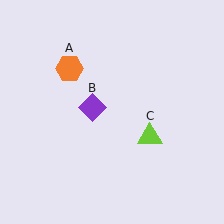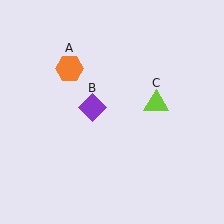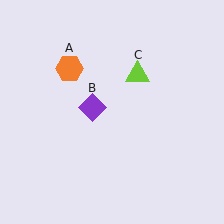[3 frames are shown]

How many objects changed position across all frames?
1 object changed position: lime triangle (object C).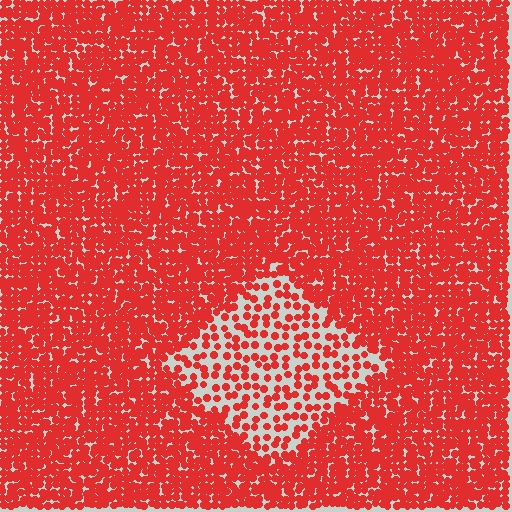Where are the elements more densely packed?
The elements are more densely packed outside the diamond boundary.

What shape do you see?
I see a diamond.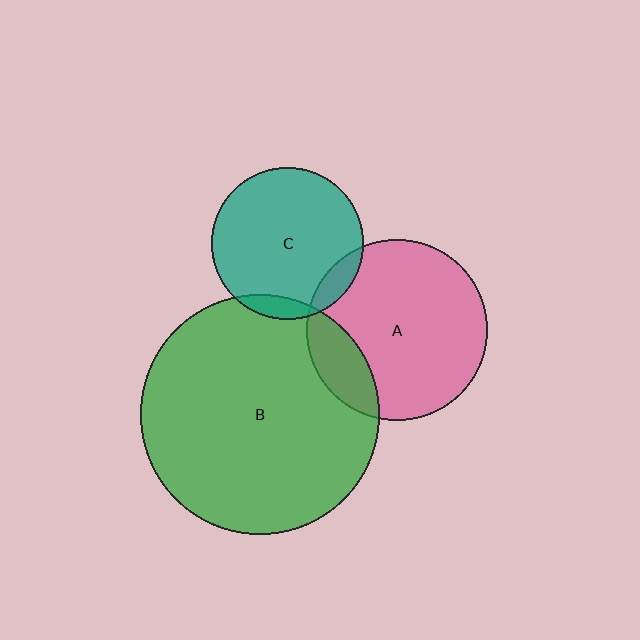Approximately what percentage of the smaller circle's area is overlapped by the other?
Approximately 10%.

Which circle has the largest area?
Circle B (green).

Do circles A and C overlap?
Yes.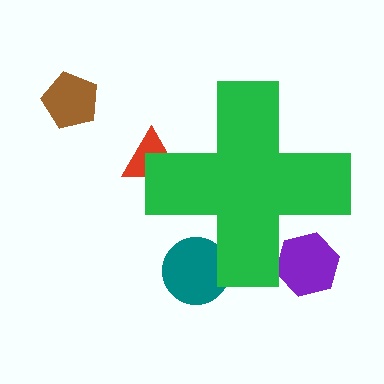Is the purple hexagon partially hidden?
Yes, the purple hexagon is partially hidden behind the green cross.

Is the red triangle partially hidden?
Yes, the red triangle is partially hidden behind the green cross.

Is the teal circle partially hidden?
Yes, the teal circle is partially hidden behind the green cross.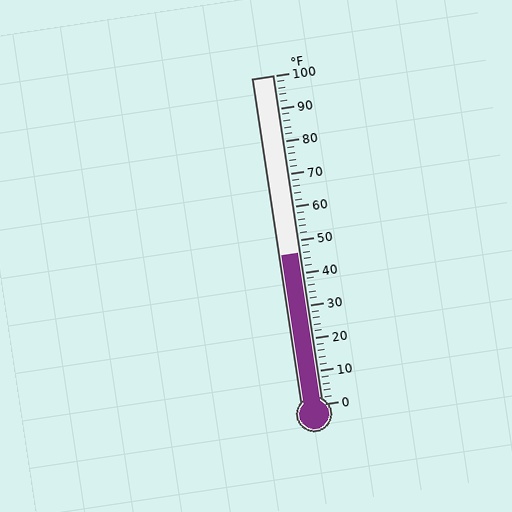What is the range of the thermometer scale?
The thermometer scale ranges from 0°F to 100°F.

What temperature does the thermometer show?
The thermometer shows approximately 46°F.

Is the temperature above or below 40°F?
The temperature is above 40°F.